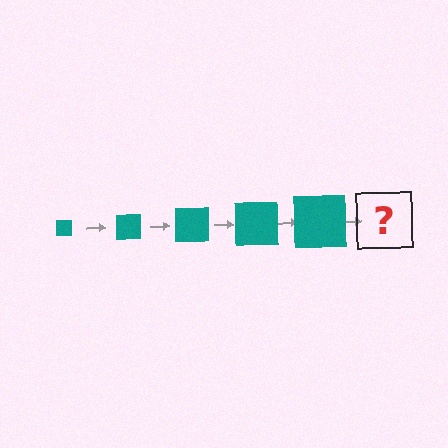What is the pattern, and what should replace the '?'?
The pattern is that the square gets progressively larger each step. The '?' should be a teal square, larger than the previous one.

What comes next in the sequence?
The next element should be a teal square, larger than the previous one.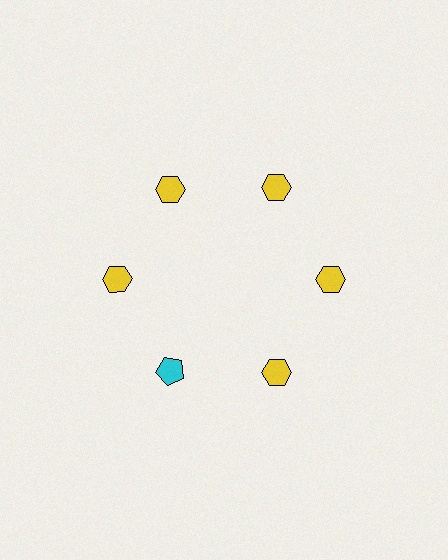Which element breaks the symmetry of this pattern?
The cyan pentagon at roughly the 7 o'clock position breaks the symmetry. All other shapes are yellow hexagons.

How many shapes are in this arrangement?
There are 6 shapes arranged in a ring pattern.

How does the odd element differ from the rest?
It differs in both color (cyan instead of yellow) and shape (pentagon instead of hexagon).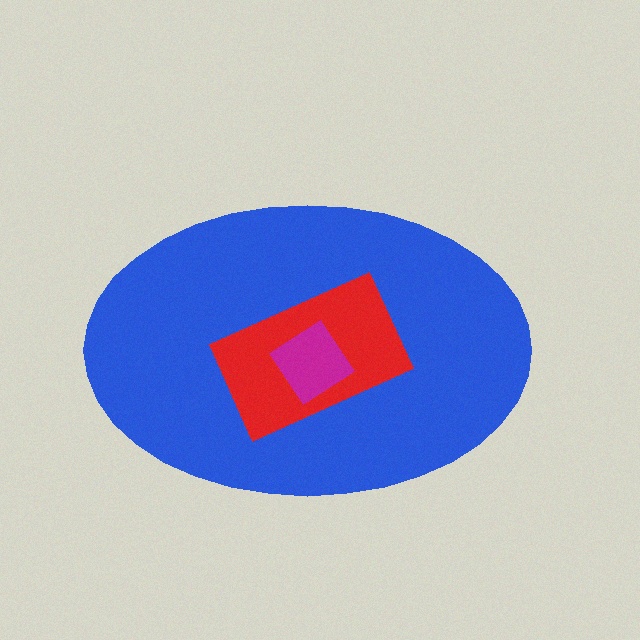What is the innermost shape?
The magenta diamond.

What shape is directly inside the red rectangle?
The magenta diamond.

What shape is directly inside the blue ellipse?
The red rectangle.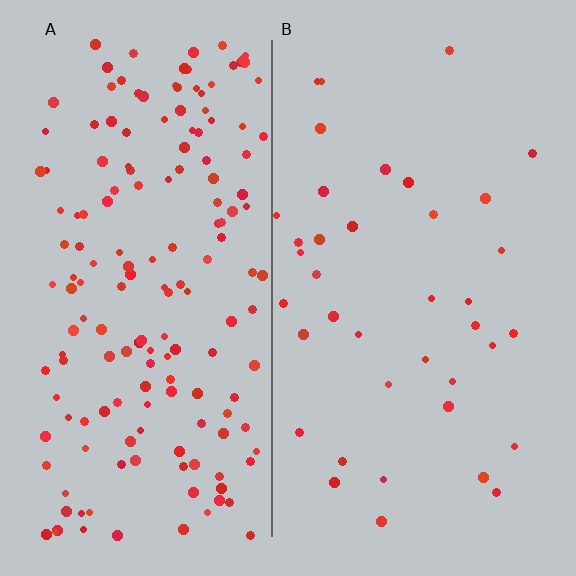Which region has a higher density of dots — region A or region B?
A (the left).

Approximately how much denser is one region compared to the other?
Approximately 4.3× — region A over region B.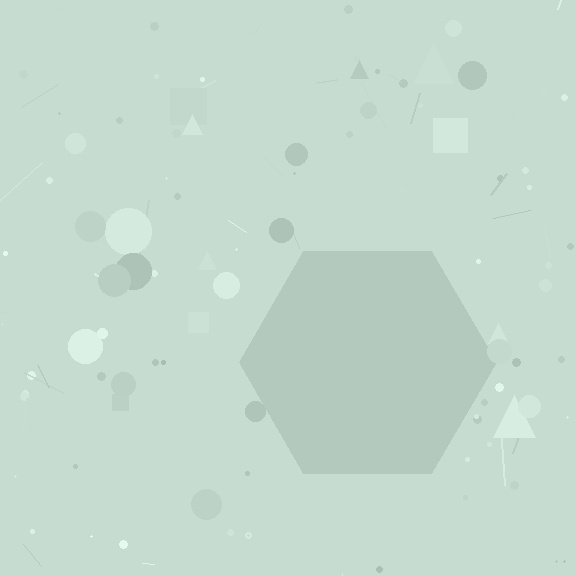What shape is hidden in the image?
A hexagon is hidden in the image.